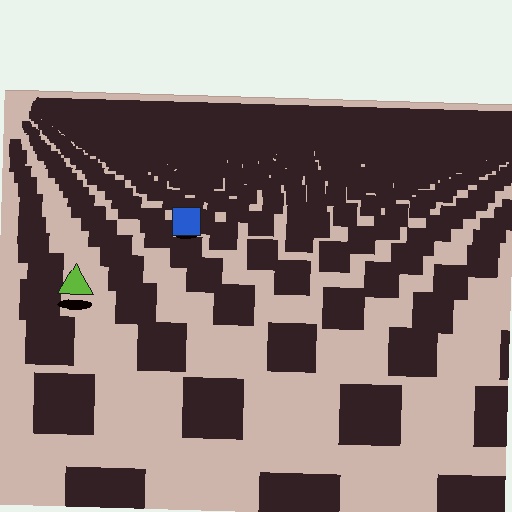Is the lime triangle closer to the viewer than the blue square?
Yes. The lime triangle is closer — you can tell from the texture gradient: the ground texture is coarser near it.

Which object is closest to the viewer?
The lime triangle is closest. The texture marks near it are larger and more spread out.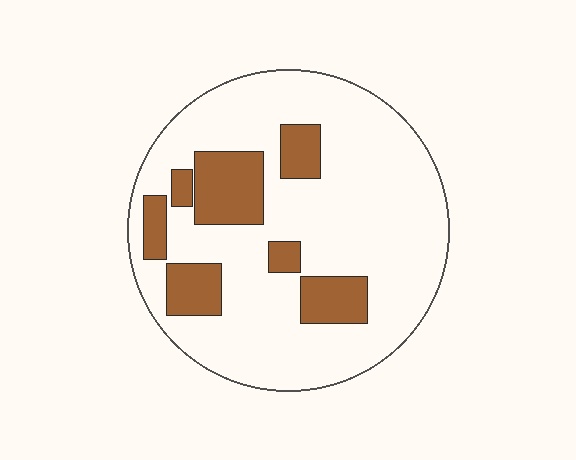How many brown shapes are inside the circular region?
7.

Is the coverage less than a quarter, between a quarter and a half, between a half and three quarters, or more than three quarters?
Less than a quarter.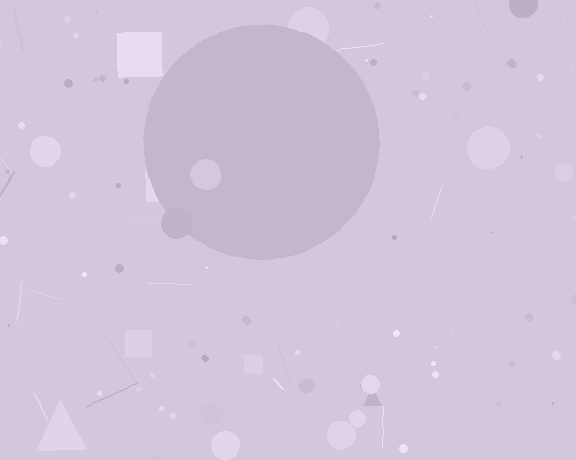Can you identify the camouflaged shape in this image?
The camouflaged shape is a circle.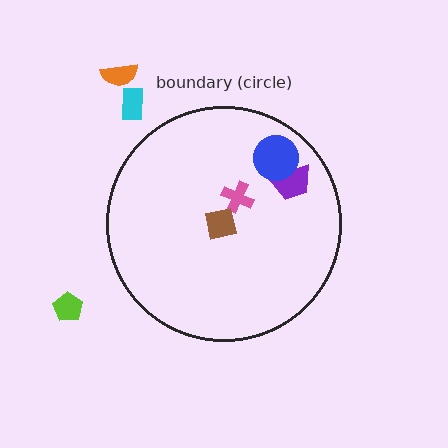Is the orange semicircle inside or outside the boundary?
Outside.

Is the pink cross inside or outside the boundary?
Inside.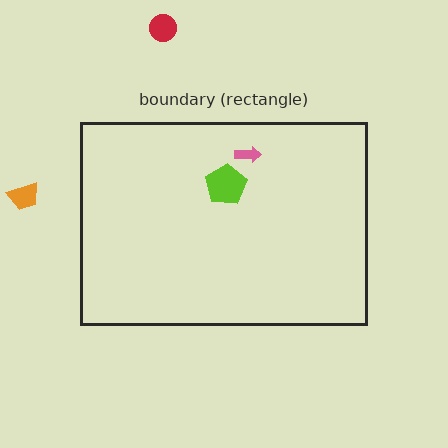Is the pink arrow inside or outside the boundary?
Inside.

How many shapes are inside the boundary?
2 inside, 2 outside.